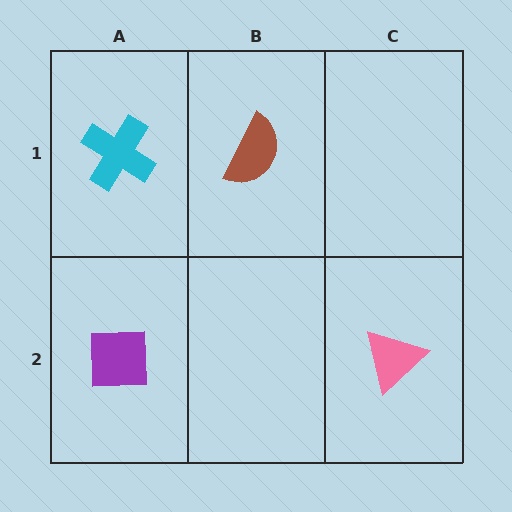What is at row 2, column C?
A pink triangle.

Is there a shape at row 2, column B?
No, that cell is empty.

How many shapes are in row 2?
2 shapes.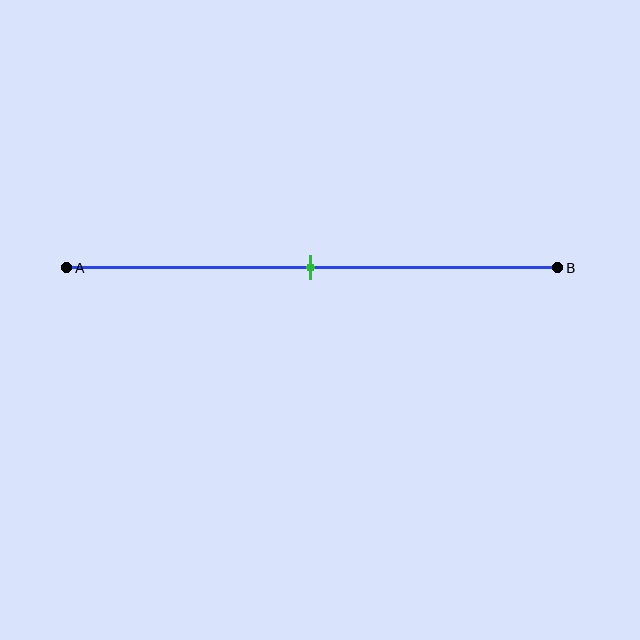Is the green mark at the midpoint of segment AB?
Yes, the mark is approximately at the midpoint.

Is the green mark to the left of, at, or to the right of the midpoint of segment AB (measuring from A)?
The green mark is approximately at the midpoint of segment AB.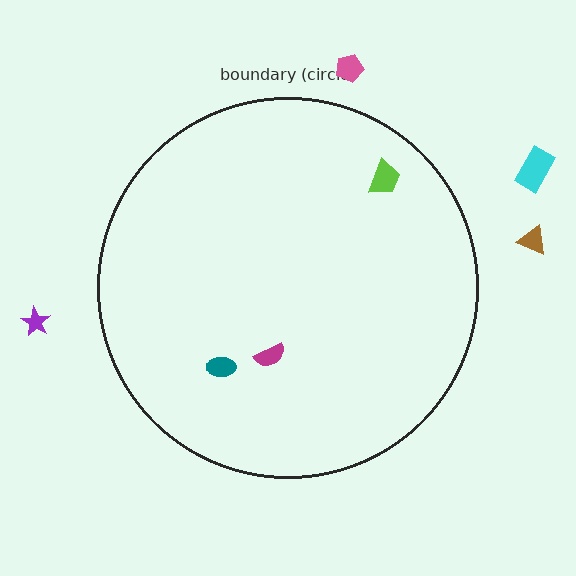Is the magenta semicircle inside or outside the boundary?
Inside.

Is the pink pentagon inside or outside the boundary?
Outside.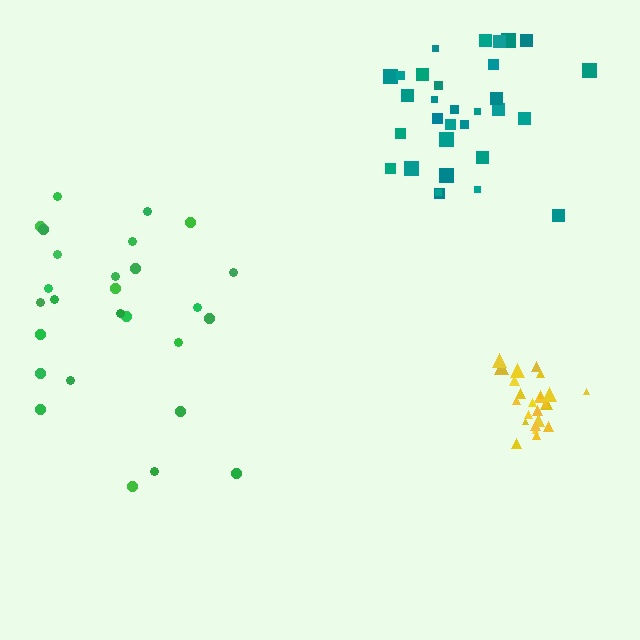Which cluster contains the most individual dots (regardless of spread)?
Teal (31).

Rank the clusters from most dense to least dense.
yellow, teal, green.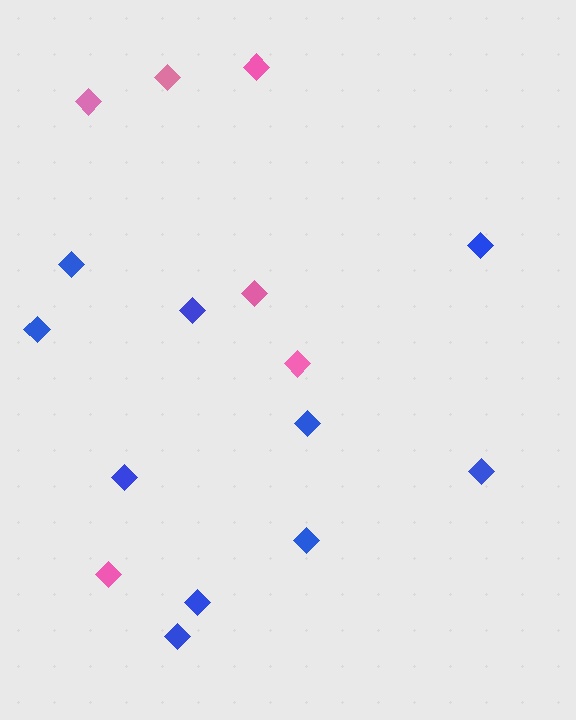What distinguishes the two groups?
There are 2 groups: one group of blue diamonds (10) and one group of pink diamonds (6).